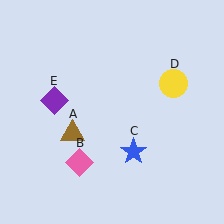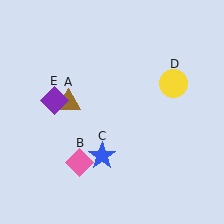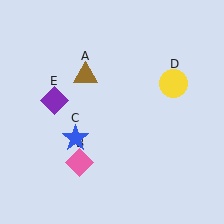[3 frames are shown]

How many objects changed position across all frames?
2 objects changed position: brown triangle (object A), blue star (object C).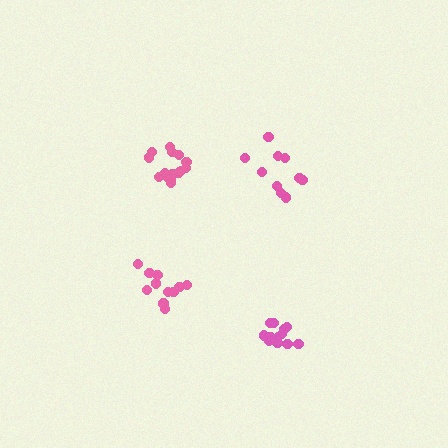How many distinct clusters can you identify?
There are 4 distinct clusters.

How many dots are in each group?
Group 1: 11 dots, Group 2: 10 dots, Group 3: 13 dots, Group 4: 15 dots (49 total).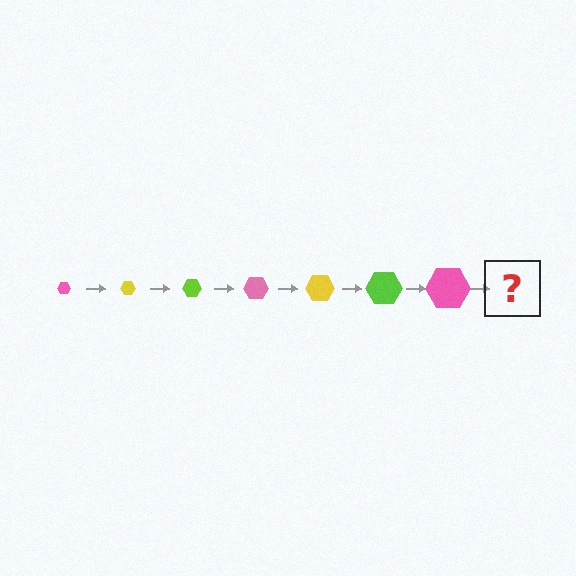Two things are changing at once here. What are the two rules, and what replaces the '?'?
The two rules are that the hexagon grows larger each step and the color cycles through pink, yellow, and lime. The '?' should be a yellow hexagon, larger than the previous one.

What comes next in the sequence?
The next element should be a yellow hexagon, larger than the previous one.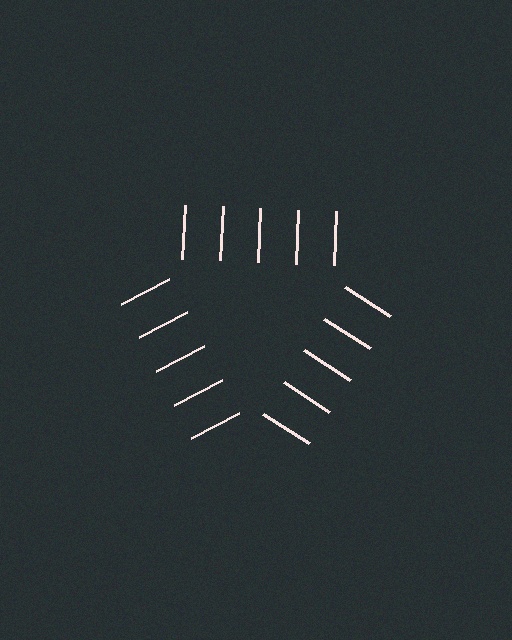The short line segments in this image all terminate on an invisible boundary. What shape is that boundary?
An illusory triangle — the line segments terminate on its edges but no continuous stroke is drawn.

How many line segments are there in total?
15 — 5 along each of the 3 edges.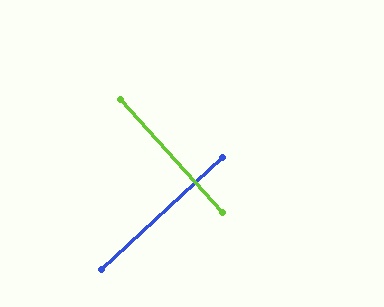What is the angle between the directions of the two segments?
Approximately 89 degrees.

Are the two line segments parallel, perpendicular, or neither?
Perpendicular — they meet at approximately 89°.